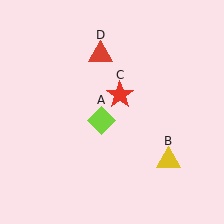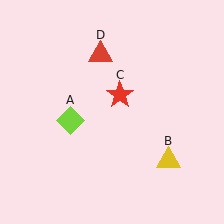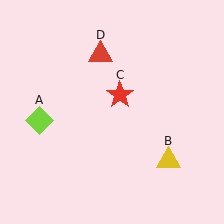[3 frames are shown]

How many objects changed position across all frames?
1 object changed position: lime diamond (object A).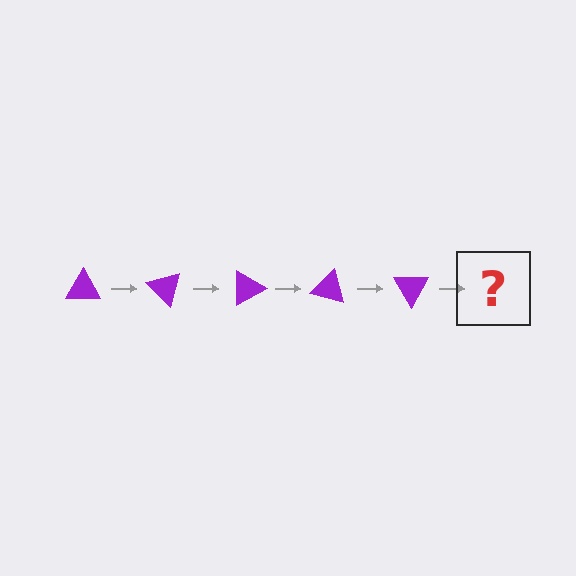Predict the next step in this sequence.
The next step is a purple triangle rotated 225 degrees.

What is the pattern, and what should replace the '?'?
The pattern is that the triangle rotates 45 degrees each step. The '?' should be a purple triangle rotated 225 degrees.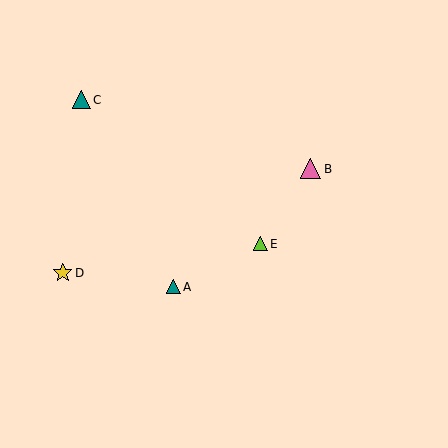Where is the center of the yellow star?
The center of the yellow star is at (63, 273).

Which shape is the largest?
The pink triangle (labeled B) is the largest.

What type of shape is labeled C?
Shape C is a teal triangle.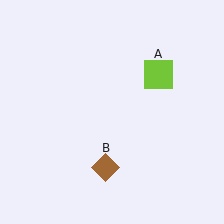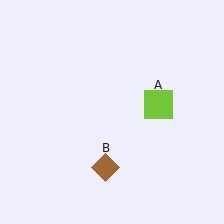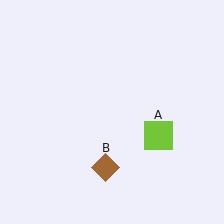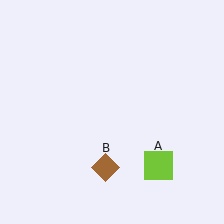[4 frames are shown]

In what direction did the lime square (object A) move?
The lime square (object A) moved down.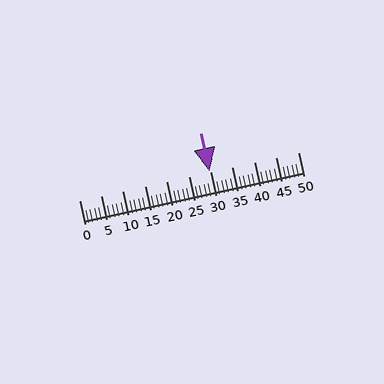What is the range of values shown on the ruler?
The ruler shows values from 0 to 50.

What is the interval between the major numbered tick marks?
The major tick marks are spaced 5 units apart.